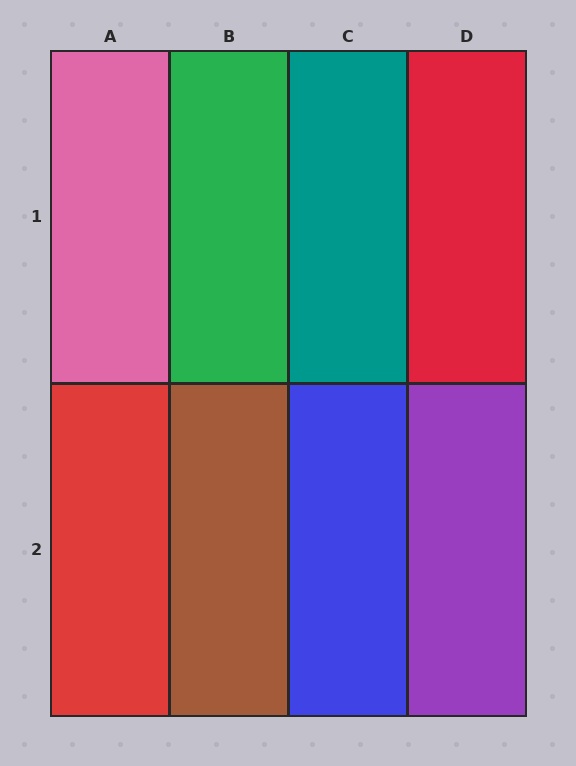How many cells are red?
2 cells are red.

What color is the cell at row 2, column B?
Brown.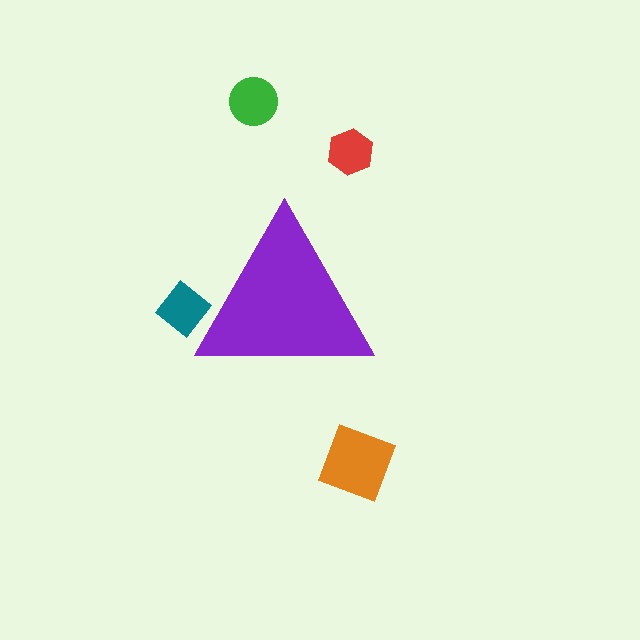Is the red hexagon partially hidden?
No, the red hexagon is fully visible.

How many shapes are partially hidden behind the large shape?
1 shape is partially hidden.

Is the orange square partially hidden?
No, the orange square is fully visible.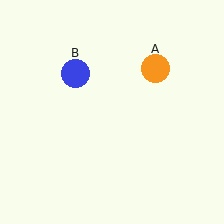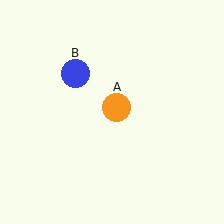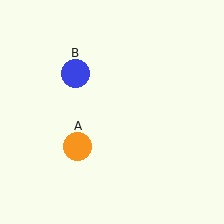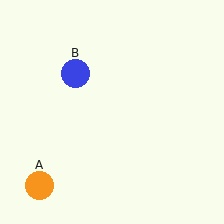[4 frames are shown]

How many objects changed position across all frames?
1 object changed position: orange circle (object A).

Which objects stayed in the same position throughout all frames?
Blue circle (object B) remained stationary.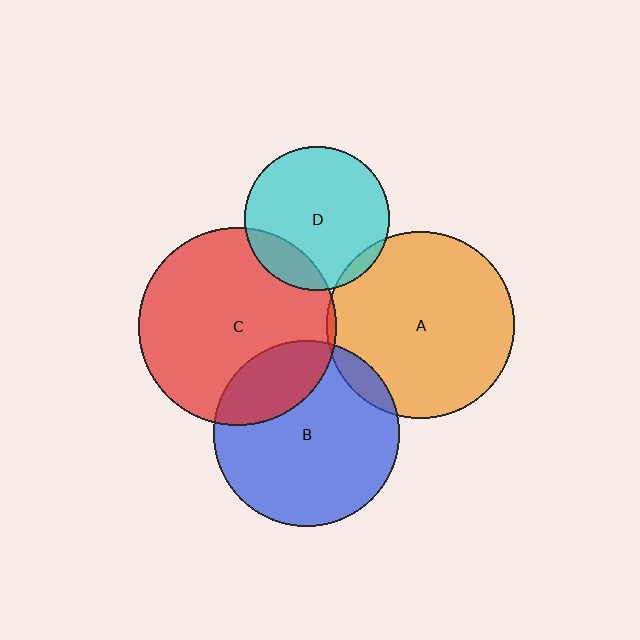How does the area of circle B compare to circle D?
Approximately 1.7 times.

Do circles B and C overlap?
Yes.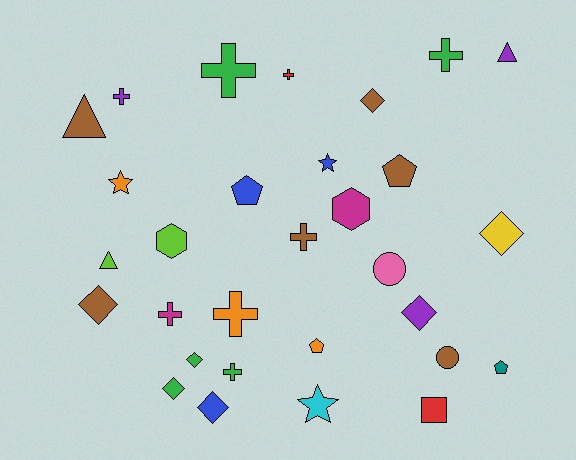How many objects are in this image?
There are 30 objects.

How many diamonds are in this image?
There are 7 diamonds.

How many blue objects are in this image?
There are 3 blue objects.